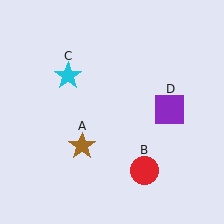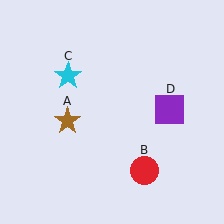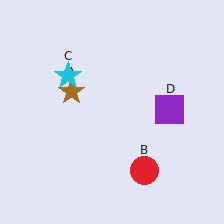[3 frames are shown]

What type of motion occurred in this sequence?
The brown star (object A) rotated clockwise around the center of the scene.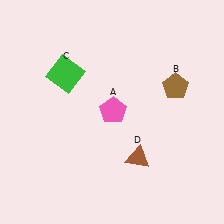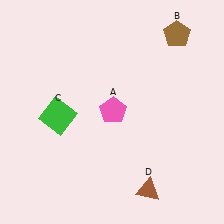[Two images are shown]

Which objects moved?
The objects that moved are: the brown pentagon (B), the green square (C), the brown triangle (D).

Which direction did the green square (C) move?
The green square (C) moved down.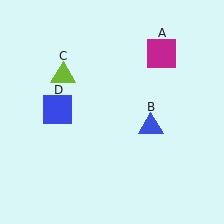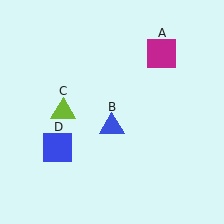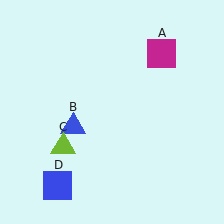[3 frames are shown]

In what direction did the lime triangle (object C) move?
The lime triangle (object C) moved down.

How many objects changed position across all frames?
3 objects changed position: blue triangle (object B), lime triangle (object C), blue square (object D).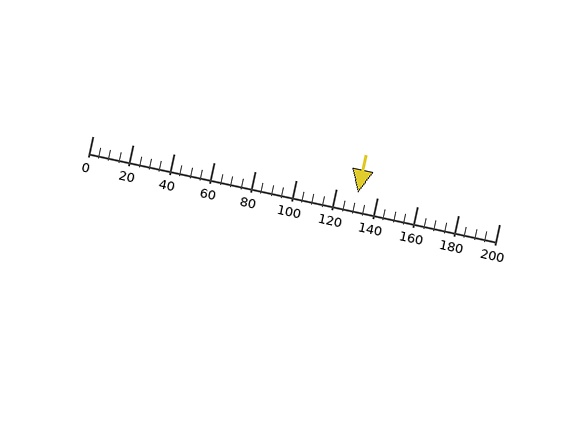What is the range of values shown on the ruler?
The ruler shows values from 0 to 200.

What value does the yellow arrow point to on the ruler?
The yellow arrow points to approximately 130.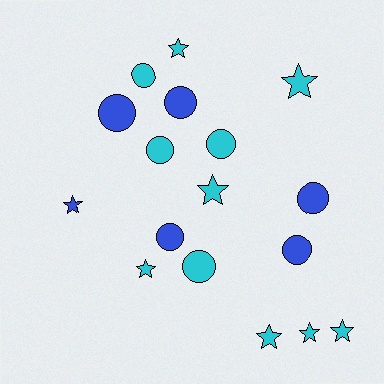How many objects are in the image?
There are 17 objects.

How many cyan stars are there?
There are 7 cyan stars.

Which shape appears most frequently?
Circle, with 9 objects.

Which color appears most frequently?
Cyan, with 11 objects.